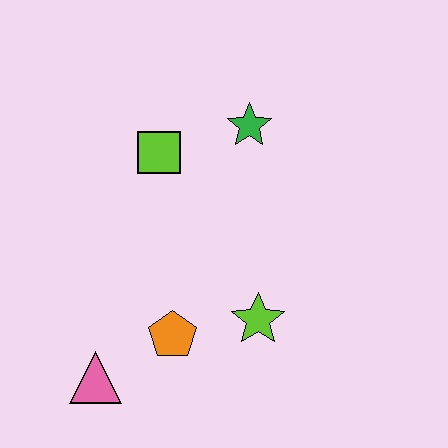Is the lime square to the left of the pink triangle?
No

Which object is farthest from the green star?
The pink triangle is farthest from the green star.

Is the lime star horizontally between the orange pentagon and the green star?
No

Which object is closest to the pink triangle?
The orange pentagon is closest to the pink triangle.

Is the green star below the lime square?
No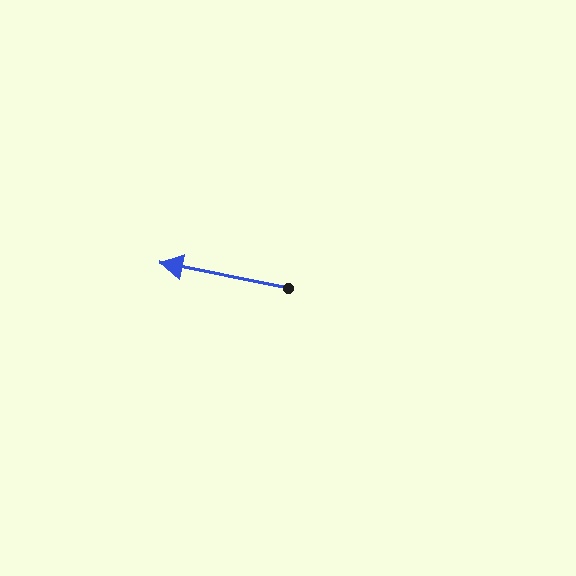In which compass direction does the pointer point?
West.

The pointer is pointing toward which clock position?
Roughly 9 o'clock.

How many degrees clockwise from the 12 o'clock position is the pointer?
Approximately 281 degrees.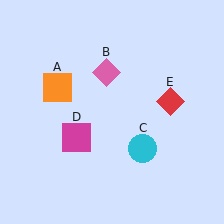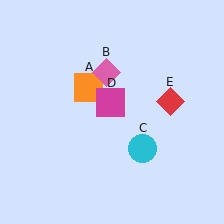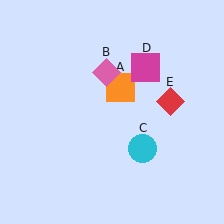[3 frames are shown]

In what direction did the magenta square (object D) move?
The magenta square (object D) moved up and to the right.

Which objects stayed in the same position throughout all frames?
Pink diamond (object B) and cyan circle (object C) and red diamond (object E) remained stationary.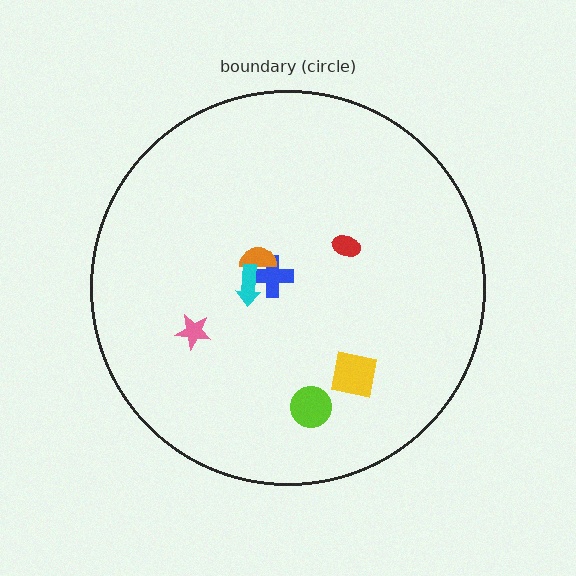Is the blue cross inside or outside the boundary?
Inside.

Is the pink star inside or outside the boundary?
Inside.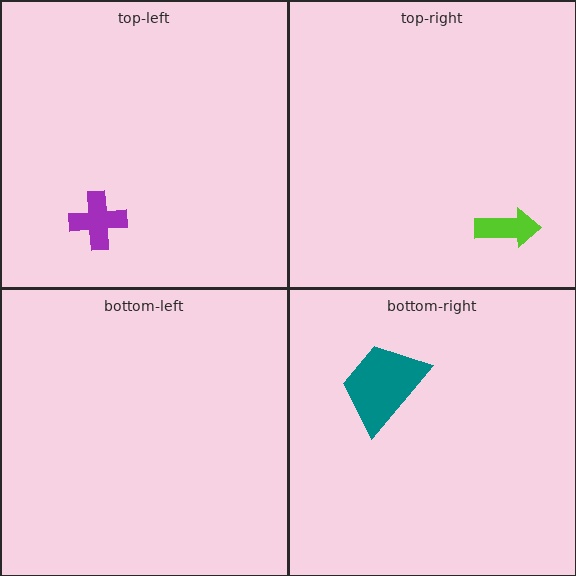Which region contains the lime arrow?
The top-right region.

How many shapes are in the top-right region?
1.